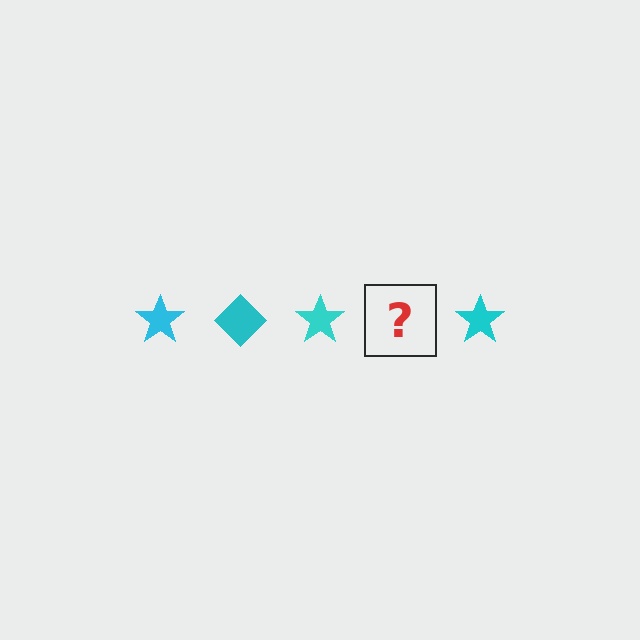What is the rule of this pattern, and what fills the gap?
The rule is that the pattern cycles through star, diamond shapes in cyan. The gap should be filled with a cyan diamond.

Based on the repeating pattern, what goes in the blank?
The blank should be a cyan diamond.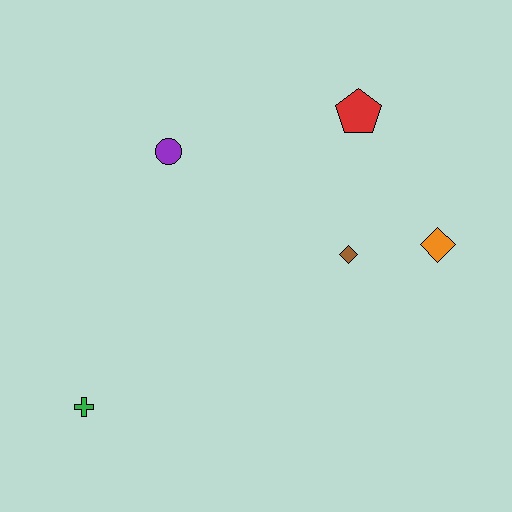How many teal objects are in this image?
There are no teal objects.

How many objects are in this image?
There are 5 objects.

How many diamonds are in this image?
There are 2 diamonds.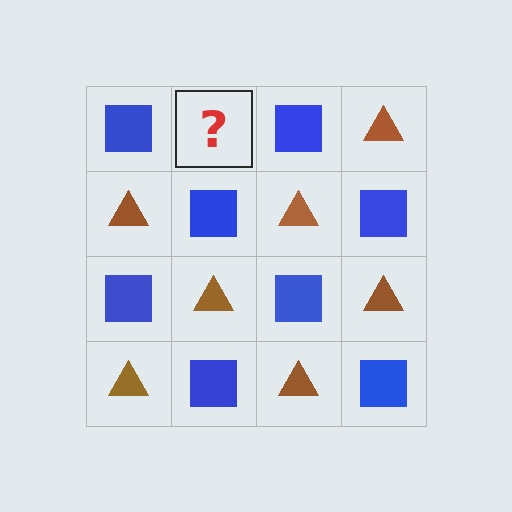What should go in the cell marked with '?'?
The missing cell should contain a brown triangle.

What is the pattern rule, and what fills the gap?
The rule is that it alternates blue square and brown triangle in a checkerboard pattern. The gap should be filled with a brown triangle.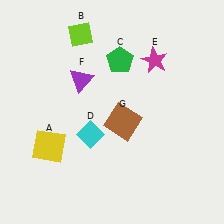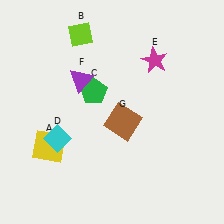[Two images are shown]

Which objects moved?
The objects that moved are: the green pentagon (C), the cyan diamond (D).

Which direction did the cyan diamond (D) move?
The cyan diamond (D) moved left.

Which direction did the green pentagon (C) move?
The green pentagon (C) moved down.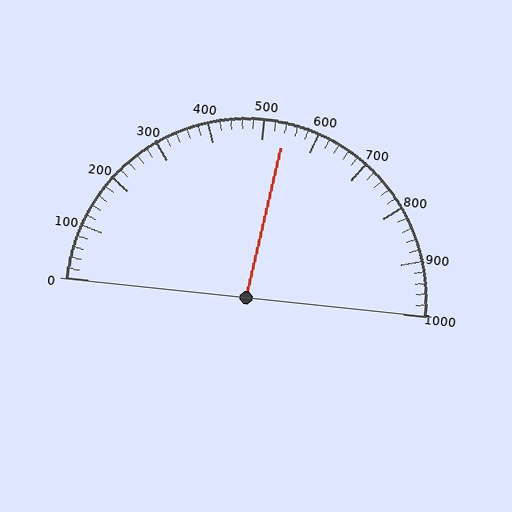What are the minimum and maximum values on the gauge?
The gauge ranges from 0 to 1000.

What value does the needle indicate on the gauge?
The needle indicates approximately 540.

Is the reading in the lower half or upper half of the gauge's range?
The reading is in the upper half of the range (0 to 1000).